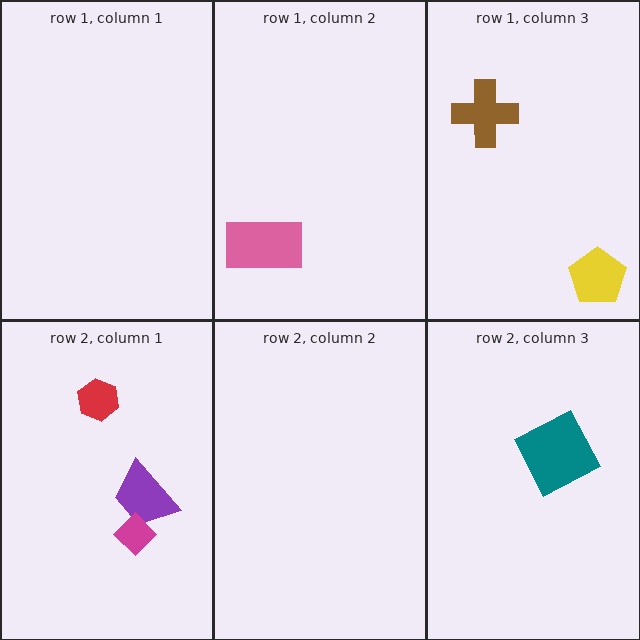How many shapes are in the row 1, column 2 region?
1.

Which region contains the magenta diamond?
The row 2, column 1 region.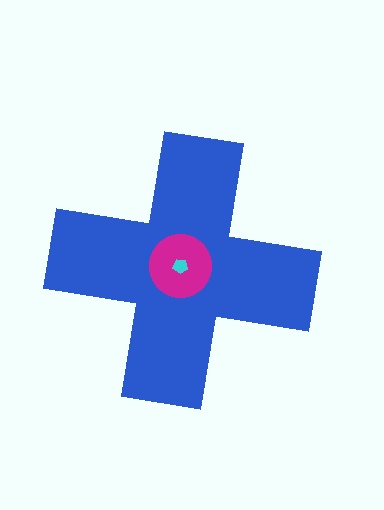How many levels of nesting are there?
3.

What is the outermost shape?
The blue cross.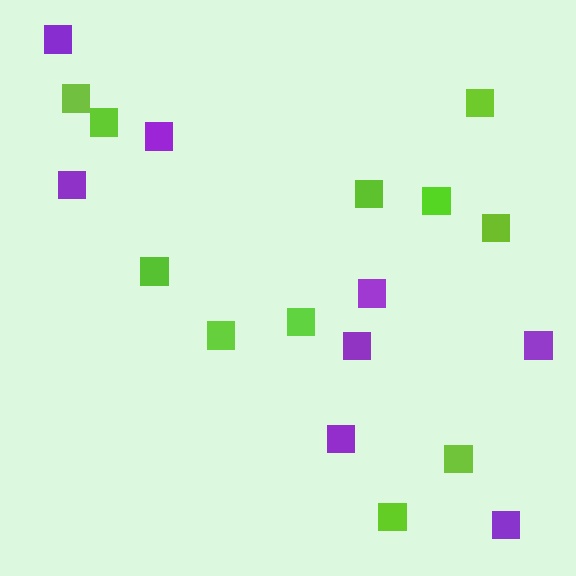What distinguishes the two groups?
There are 2 groups: one group of purple squares (8) and one group of lime squares (11).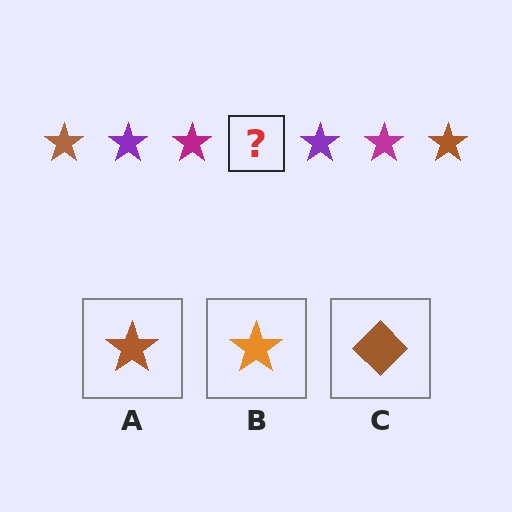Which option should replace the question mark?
Option A.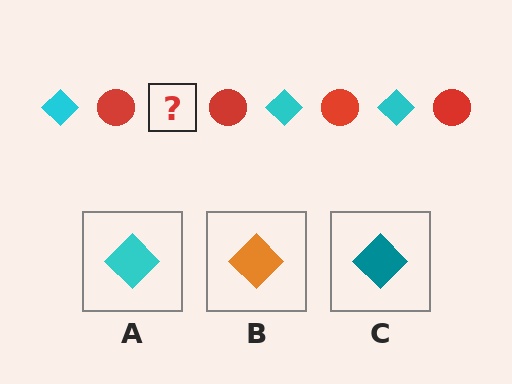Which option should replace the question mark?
Option A.